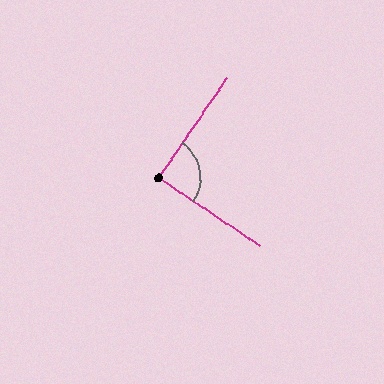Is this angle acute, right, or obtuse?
It is approximately a right angle.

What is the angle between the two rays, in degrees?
Approximately 89 degrees.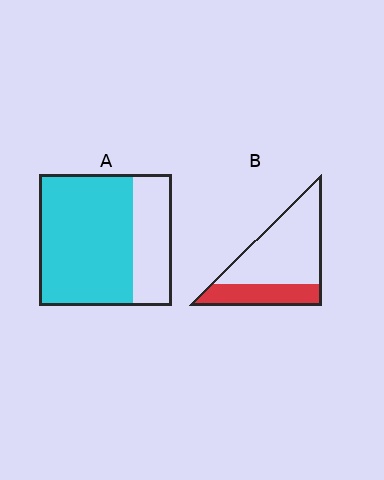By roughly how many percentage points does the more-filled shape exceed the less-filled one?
By roughly 40 percentage points (A over B).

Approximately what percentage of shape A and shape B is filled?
A is approximately 70% and B is approximately 30%.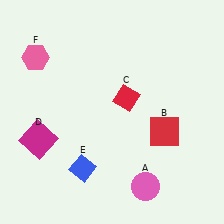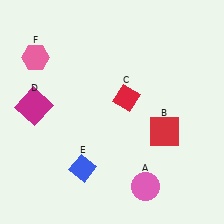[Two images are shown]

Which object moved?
The magenta square (D) moved up.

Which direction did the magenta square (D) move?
The magenta square (D) moved up.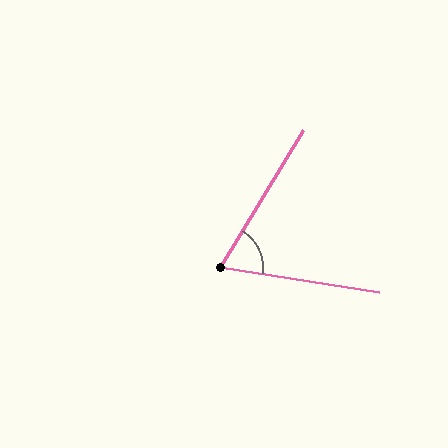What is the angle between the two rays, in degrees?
Approximately 68 degrees.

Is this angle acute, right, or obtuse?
It is acute.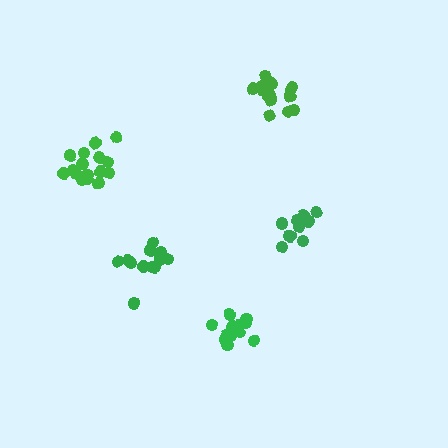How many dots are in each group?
Group 1: 13 dots, Group 2: 16 dots, Group 3: 11 dots, Group 4: 13 dots, Group 5: 16 dots (69 total).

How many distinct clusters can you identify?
There are 5 distinct clusters.